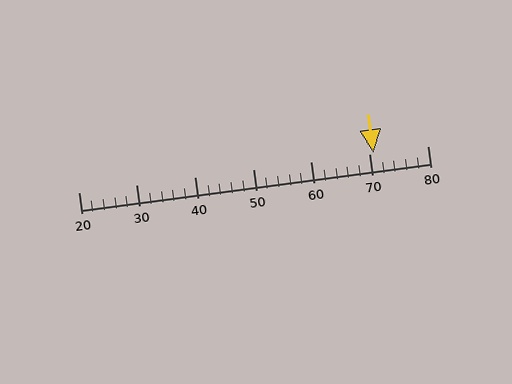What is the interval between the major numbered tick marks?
The major tick marks are spaced 10 units apart.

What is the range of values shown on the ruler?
The ruler shows values from 20 to 80.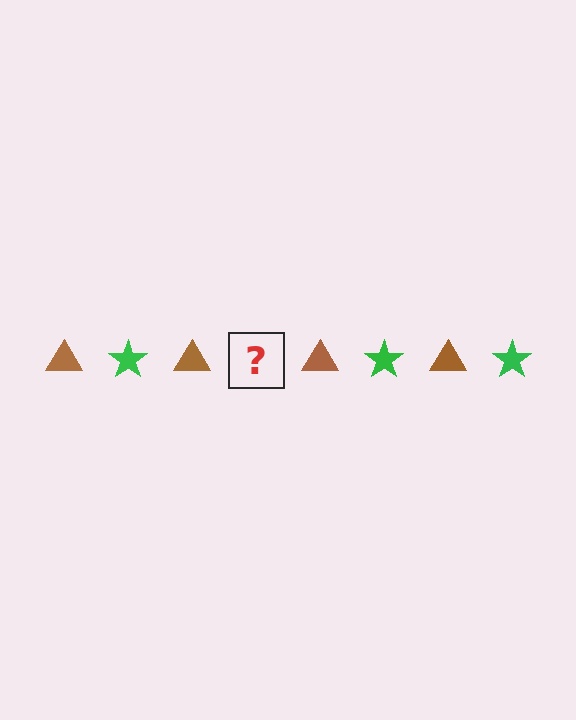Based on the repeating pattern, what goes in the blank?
The blank should be a green star.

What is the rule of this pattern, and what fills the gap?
The rule is that the pattern alternates between brown triangle and green star. The gap should be filled with a green star.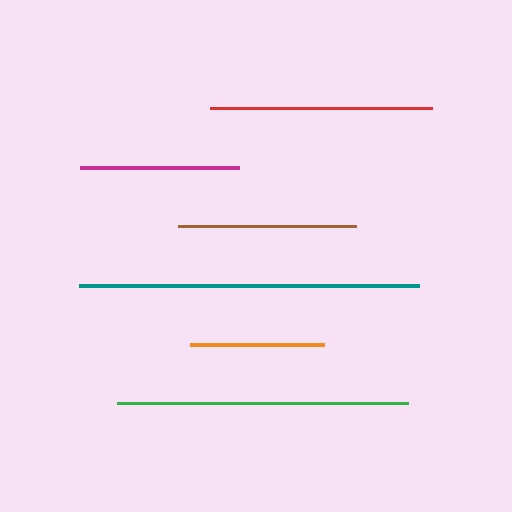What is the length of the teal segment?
The teal segment is approximately 340 pixels long.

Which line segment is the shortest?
The orange line is the shortest at approximately 135 pixels.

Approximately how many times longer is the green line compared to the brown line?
The green line is approximately 1.6 times the length of the brown line.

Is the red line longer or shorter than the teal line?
The teal line is longer than the red line.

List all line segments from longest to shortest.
From longest to shortest: teal, green, red, brown, magenta, orange.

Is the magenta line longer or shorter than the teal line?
The teal line is longer than the magenta line.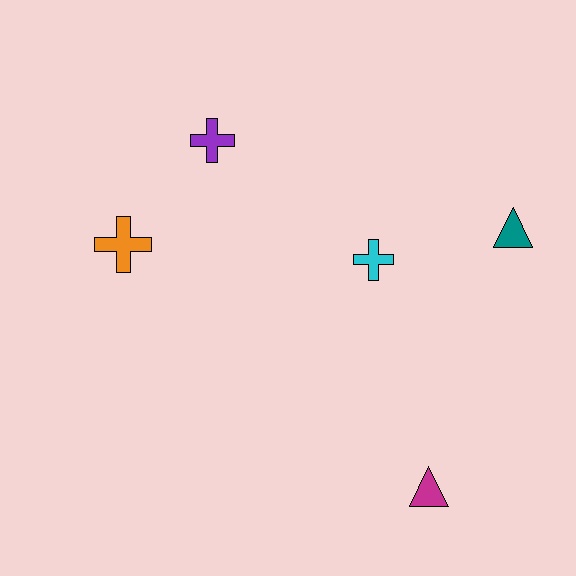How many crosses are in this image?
There are 3 crosses.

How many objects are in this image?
There are 5 objects.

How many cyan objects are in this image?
There is 1 cyan object.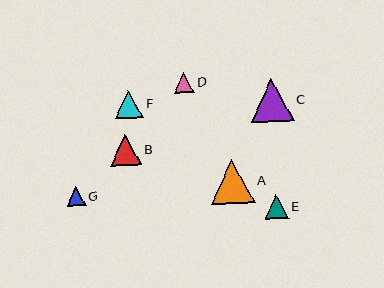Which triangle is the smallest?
Triangle G is the smallest with a size of approximately 19 pixels.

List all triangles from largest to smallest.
From largest to smallest: A, C, B, F, E, D, G.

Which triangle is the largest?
Triangle A is the largest with a size of approximately 44 pixels.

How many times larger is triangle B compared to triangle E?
Triangle B is approximately 1.3 times the size of triangle E.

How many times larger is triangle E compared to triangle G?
Triangle E is approximately 1.3 times the size of triangle G.